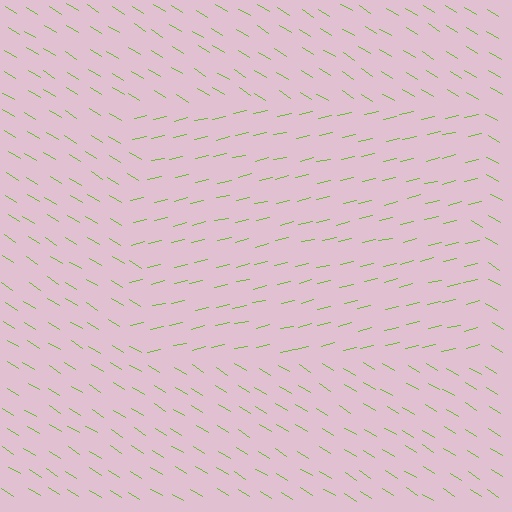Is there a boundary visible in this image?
Yes, there is a texture boundary formed by a change in line orientation.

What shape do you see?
I see a rectangle.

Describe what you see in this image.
The image is filled with small lime line segments. A rectangle region in the image has lines oriented differently from the surrounding lines, creating a visible texture boundary.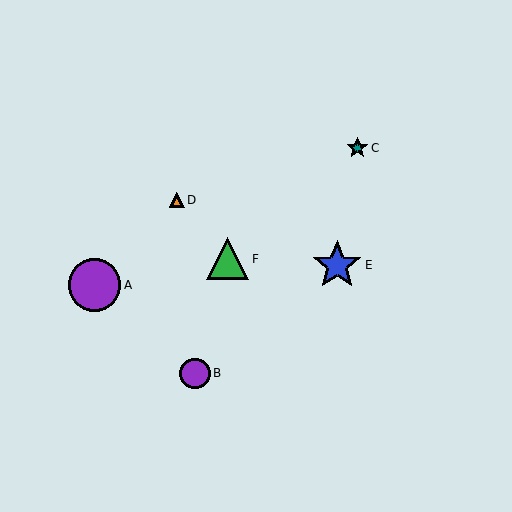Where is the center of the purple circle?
The center of the purple circle is at (195, 373).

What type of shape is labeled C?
Shape C is a teal star.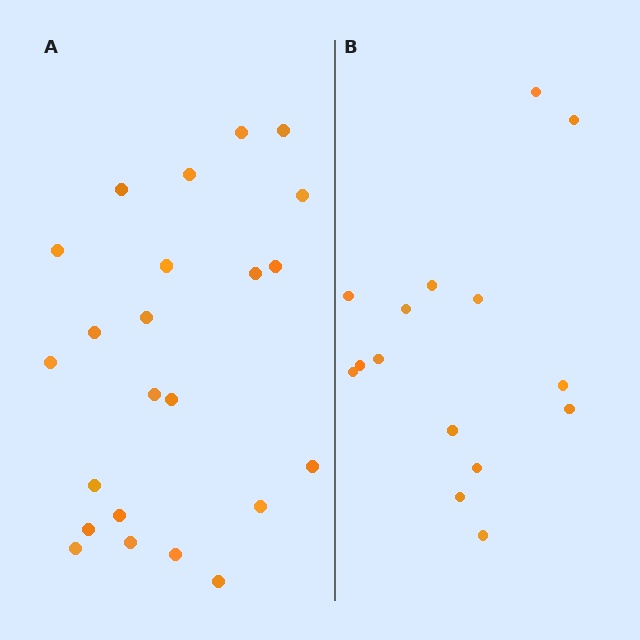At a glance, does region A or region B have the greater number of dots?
Region A (the left region) has more dots.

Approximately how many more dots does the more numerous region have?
Region A has roughly 8 or so more dots than region B.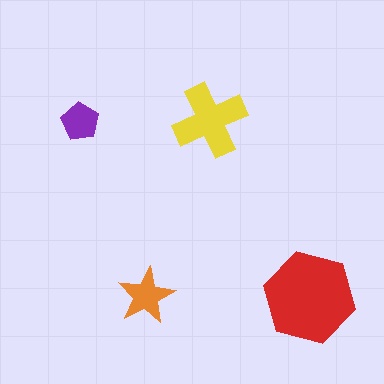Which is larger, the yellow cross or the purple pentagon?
The yellow cross.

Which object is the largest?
The red hexagon.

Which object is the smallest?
The purple pentagon.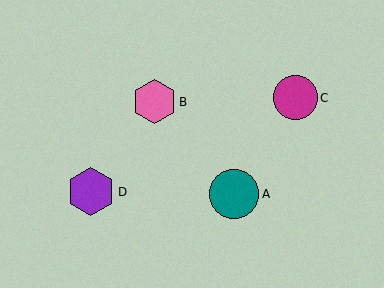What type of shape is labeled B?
Shape B is a pink hexagon.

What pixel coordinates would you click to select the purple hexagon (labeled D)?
Click at (91, 192) to select the purple hexagon D.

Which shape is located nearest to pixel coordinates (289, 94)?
The magenta circle (labeled C) at (296, 98) is nearest to that location.